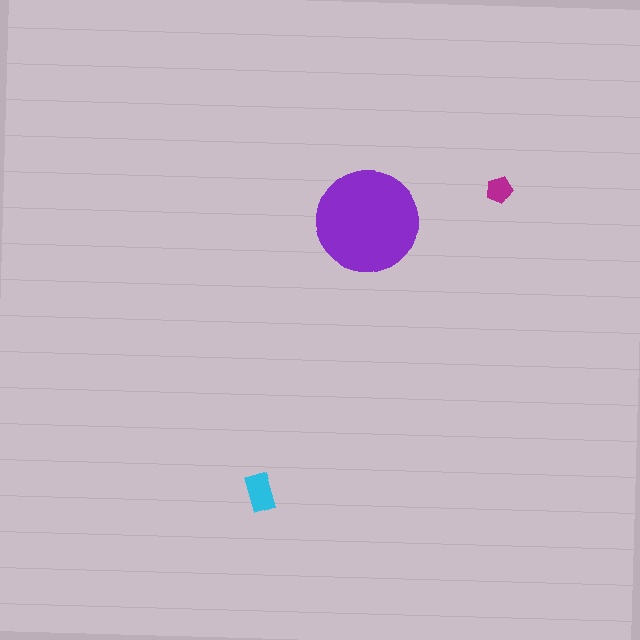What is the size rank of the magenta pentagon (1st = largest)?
3rd.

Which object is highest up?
The magenta pentagon is topmost.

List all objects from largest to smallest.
The purple circle, the cyan rectangle, the magenta pentagon.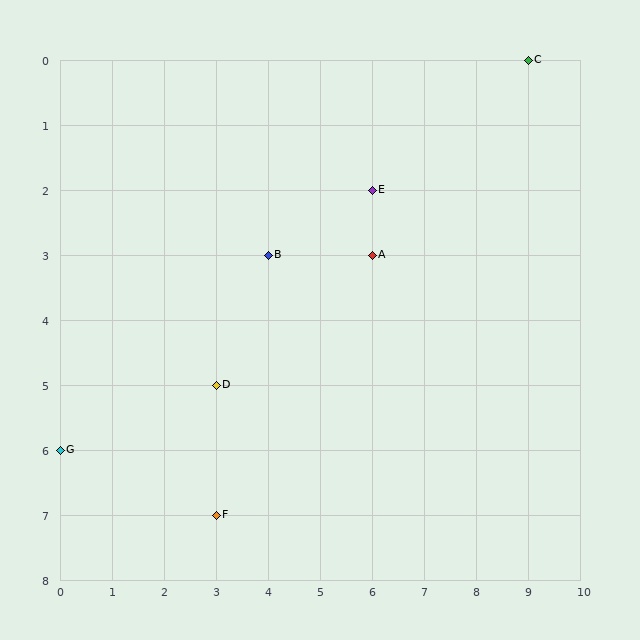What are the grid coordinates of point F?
Point F is at grid coordinates (3, 7).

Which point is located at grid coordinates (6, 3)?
Point A is at (6, 3).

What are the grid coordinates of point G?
Point G is at grid coordinates (0, 6).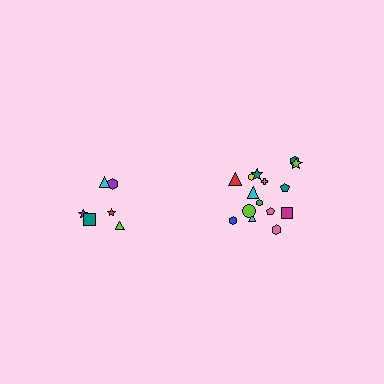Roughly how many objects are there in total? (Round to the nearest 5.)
Roughly 20 objects in total.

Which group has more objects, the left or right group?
The right group.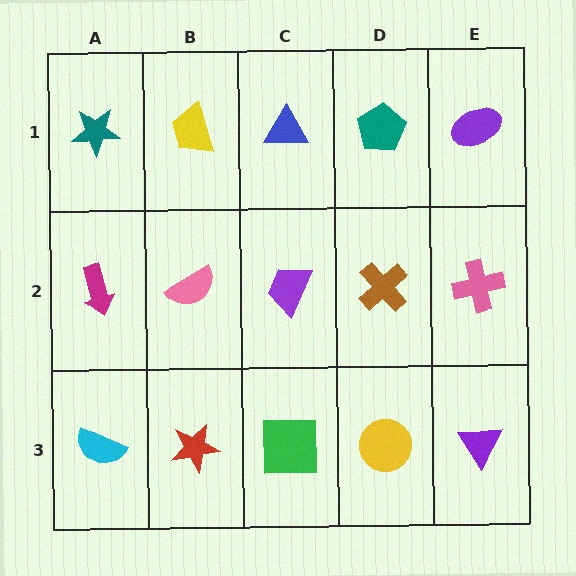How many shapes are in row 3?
5 shapes.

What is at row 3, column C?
A green square.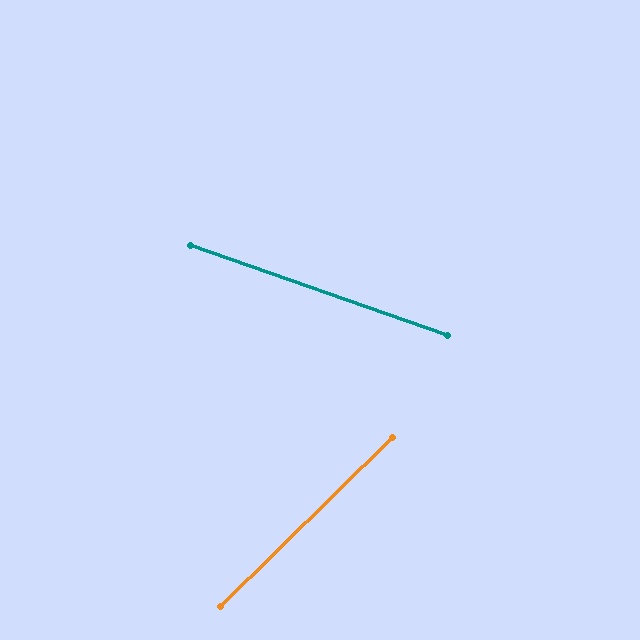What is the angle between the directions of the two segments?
Approximately 64 degrees.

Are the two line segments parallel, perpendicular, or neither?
Neither parallel nor perpendicular — they differ by about 64°.